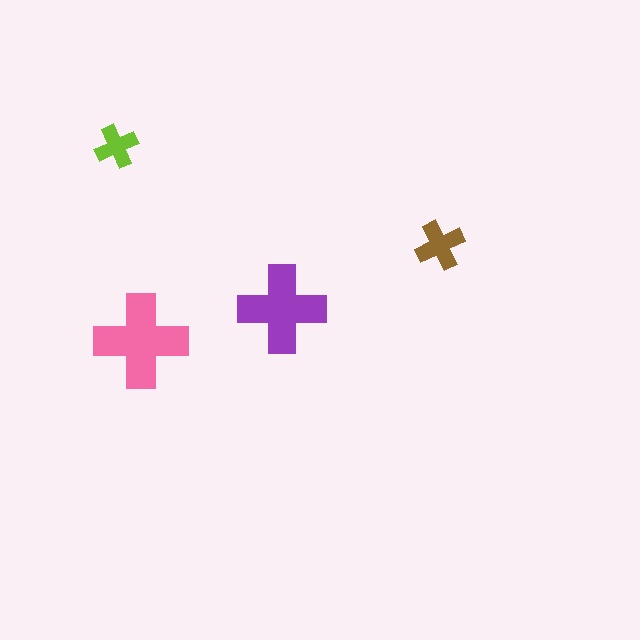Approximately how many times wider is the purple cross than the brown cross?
About 2 times wider.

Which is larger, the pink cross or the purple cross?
The pink one.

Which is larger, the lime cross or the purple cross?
The purple one.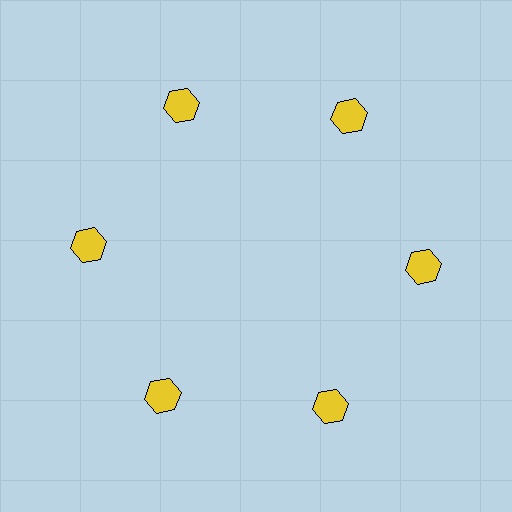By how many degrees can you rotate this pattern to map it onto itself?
The pattern maps onto itself every 60 degrees of rotation.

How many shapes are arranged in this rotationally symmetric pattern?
There are 6 shapes, arranged in 6 groups of 1.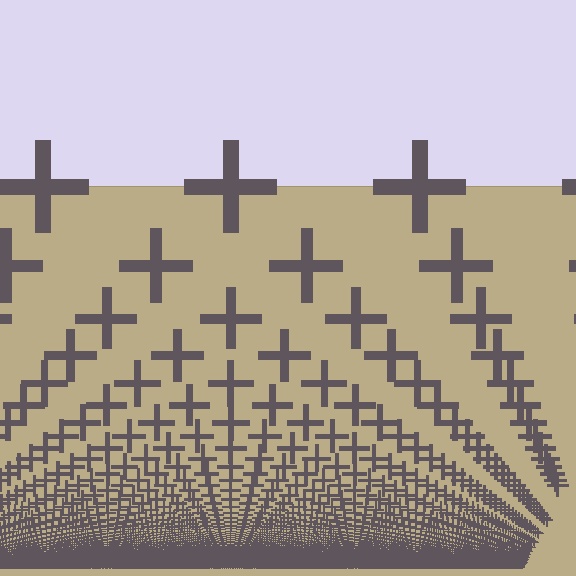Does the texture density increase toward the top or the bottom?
Density increases toward the bottom.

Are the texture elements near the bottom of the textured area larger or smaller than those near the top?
Smaller. The gradient is inverted — elements near the bottom are smaller and denser.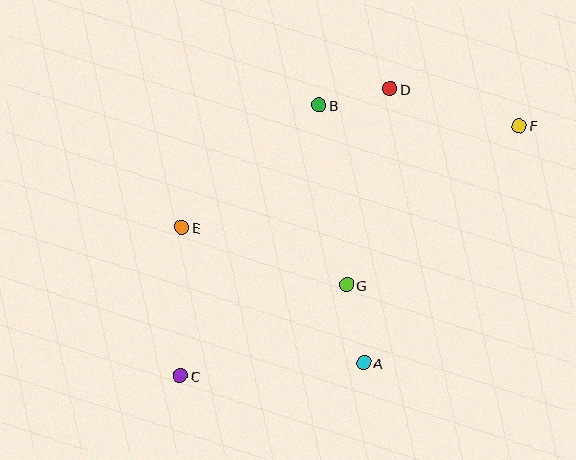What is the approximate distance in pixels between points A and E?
The distance between A and E is approximately 227 pixels.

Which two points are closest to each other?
Points B and D are closest to each other.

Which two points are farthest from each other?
Points C and F are farthest from each other.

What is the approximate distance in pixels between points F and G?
The distance between F and G is approximately 235 pixels.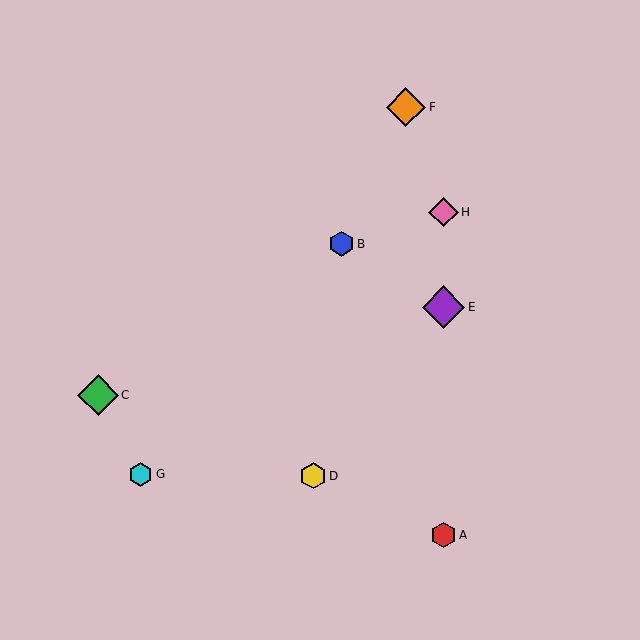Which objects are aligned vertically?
Objects A, E, H are aligned vertically.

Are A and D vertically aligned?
No, A is at x≈443 and D is at x≈313.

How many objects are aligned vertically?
3 objects (A, E, H) are aligned vertically.